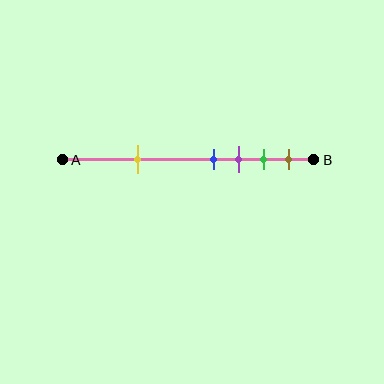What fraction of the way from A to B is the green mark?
The green mark is approximately 80% (0.8) of the way from A to B.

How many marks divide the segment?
There are 5 marks dividing the segment.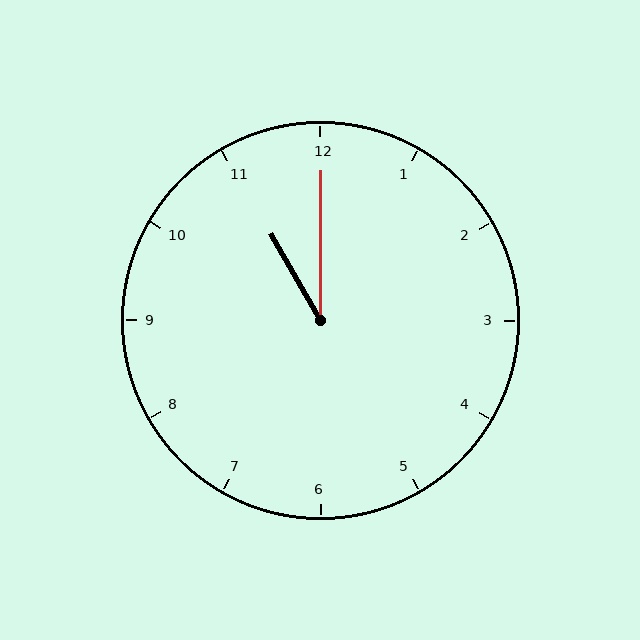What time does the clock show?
11:00.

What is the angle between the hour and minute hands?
Approximately 30 degrees.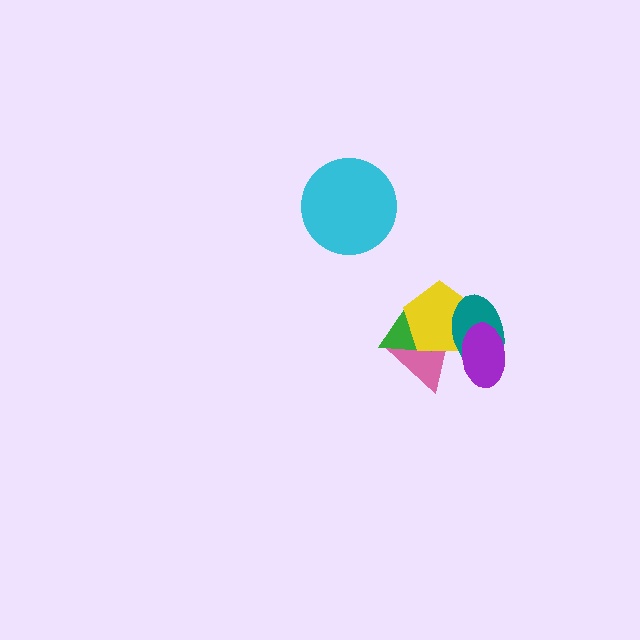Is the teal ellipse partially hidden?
Yes, it is partially covered by another shape.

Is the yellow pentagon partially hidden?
Yes, it is partially covered by another shape.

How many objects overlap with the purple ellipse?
3 objects overlap with the purple ellipse.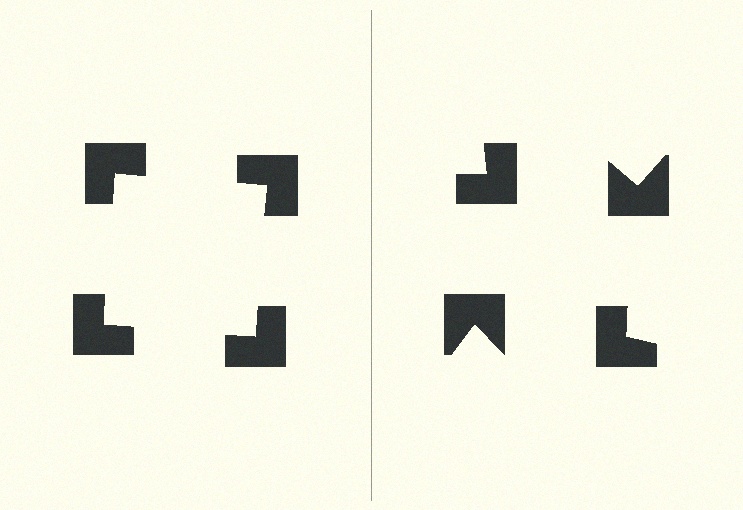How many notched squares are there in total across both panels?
8 — 4 on each side.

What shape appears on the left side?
An illusory square.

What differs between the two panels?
The notched squares are positioned identically on both sides; only the wedge orientations differ. On the left they align to a square; on the right they are misaligned.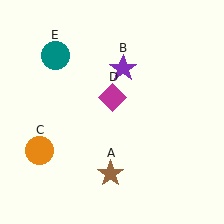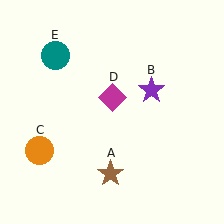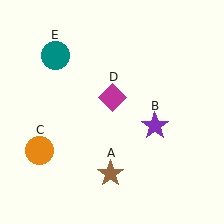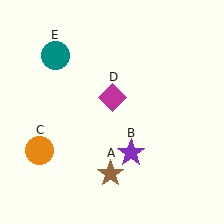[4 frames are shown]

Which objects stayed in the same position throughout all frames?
Brown star (object A) and orange circle (object C) and magenta diamond (object D) and teal circle (object E) remained stationary.